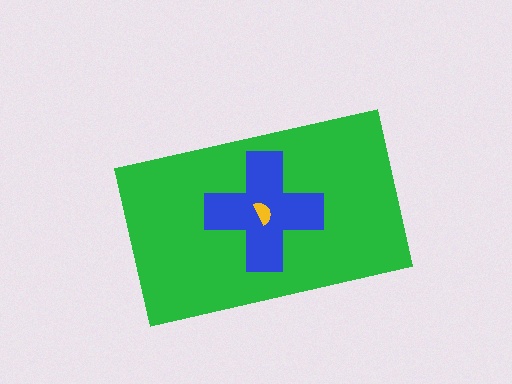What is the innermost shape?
The yellow semicircle.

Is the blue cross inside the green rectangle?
Yes.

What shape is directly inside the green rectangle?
The blue cross.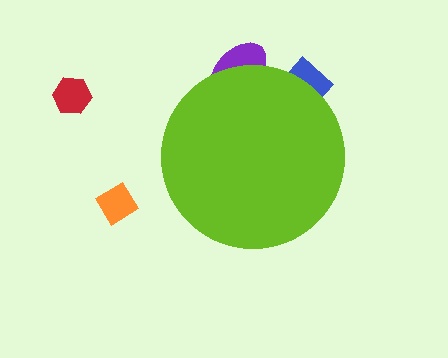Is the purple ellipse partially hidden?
Yes, the purple ellipse is partially hidden behind the lime circle.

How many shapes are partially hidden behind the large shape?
2 shapes are partially hidden.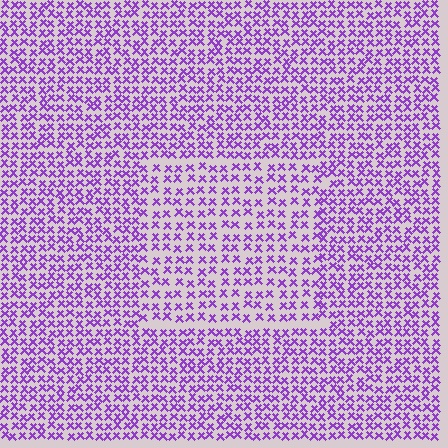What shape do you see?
I see a rectangle.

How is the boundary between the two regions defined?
The boundary is defined by a change in element density (approximately 1.5x ratio). All elements are the same color, size, and shape.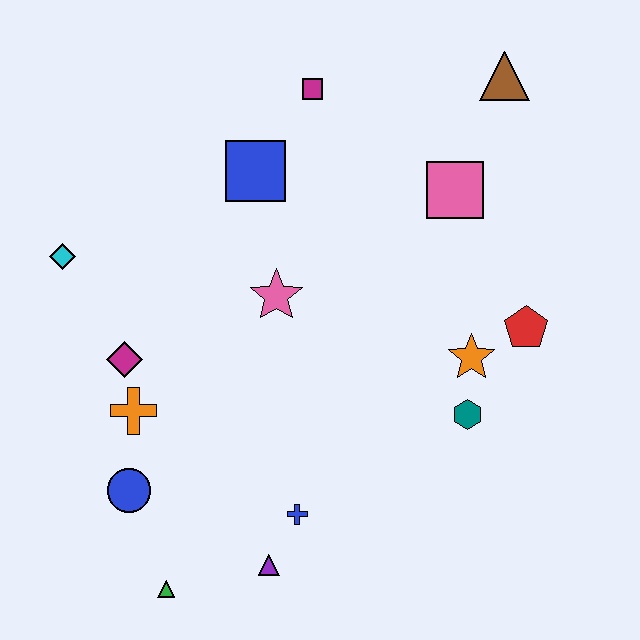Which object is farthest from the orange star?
The cyan diamond is farthest from the orange star.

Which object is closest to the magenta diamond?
The orange cross is closest to the magenta diamond.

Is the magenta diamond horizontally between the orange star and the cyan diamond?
Yes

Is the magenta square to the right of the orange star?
No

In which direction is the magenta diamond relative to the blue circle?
The magenta diamond is above the blue circle.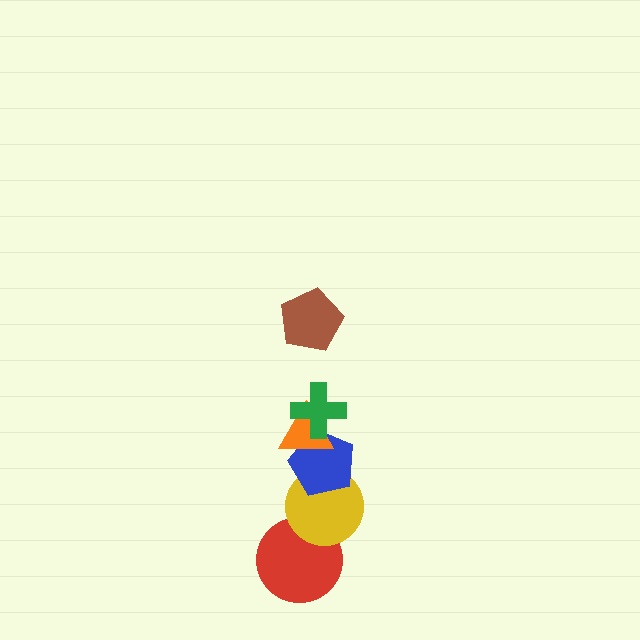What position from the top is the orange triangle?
The orange triangle is 3rd from the top.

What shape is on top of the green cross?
The brown pentagon is on top of the green cross.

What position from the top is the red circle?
The red circle is 6th from the top.